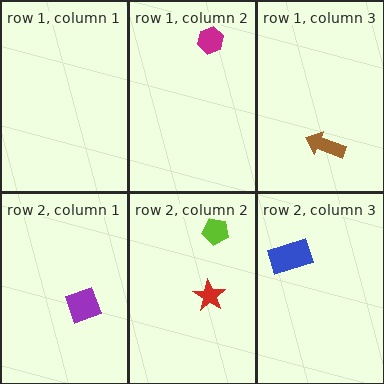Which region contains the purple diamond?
The row 2, column 1 region.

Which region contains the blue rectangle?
The row 2, column 3 region.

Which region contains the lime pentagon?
The row 2, column 2 region.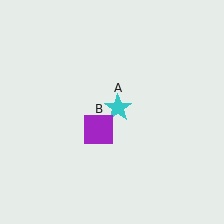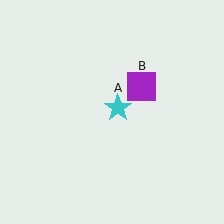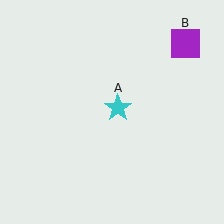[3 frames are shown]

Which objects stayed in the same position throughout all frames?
Cyan star (object A) remained stationary.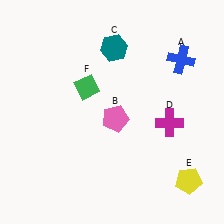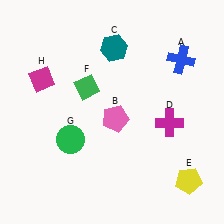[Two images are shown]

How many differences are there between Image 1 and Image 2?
There are 2 differences between the two images.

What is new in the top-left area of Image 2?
A magenta diamond (H) was added in the top-left area of Image 2.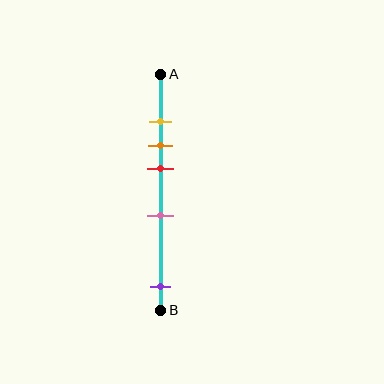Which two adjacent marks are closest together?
The yellow and orange marks are the closest adjacent pair.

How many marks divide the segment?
There are 5 marks dividing the segment.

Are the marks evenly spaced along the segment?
No, the marks are not evenly spaced.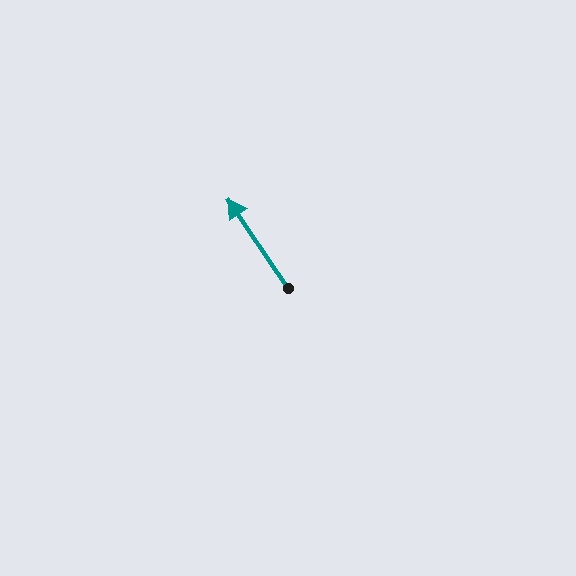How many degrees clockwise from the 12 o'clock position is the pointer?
Approximately 326 degrees.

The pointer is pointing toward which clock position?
Roughly 11 o'clock.